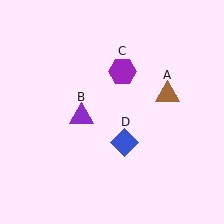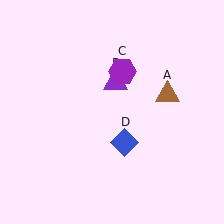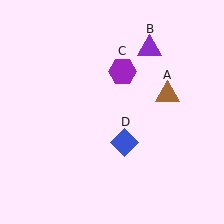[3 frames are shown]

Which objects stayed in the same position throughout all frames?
Brown triangle (object A) and purple hexagon (object C) and blue diamond (object D) remained stationary.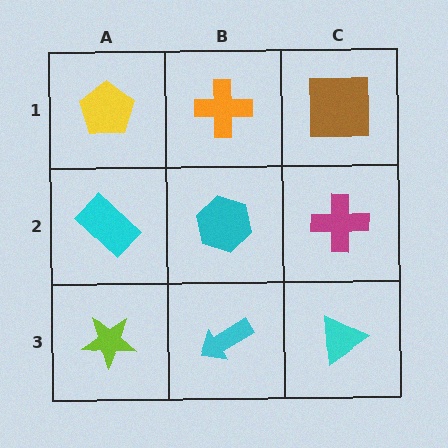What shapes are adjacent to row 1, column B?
A cyan hexagon (row 2, column B), a yellow pentagon (row 1, column A), a brown square (row 1, column C).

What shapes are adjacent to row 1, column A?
A cyan rectangle (row 2, column A), an orange cross (row 1, column B).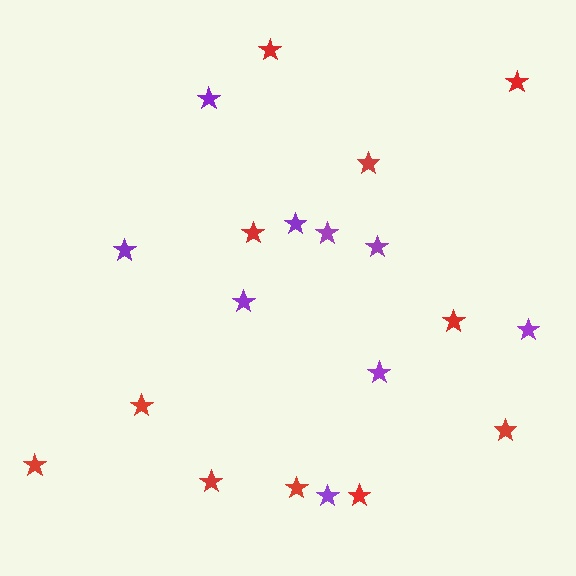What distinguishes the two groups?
There are 2 groups: one group of red stars (11) and one group of purple stars (9).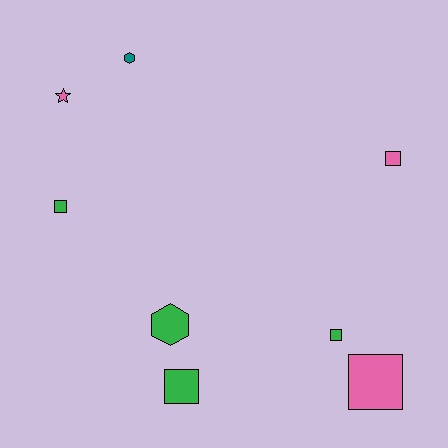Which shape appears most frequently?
Square, with 5 objects.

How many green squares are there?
There are 3 green squares.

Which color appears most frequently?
Green, with 4 objects.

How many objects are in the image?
There are 8 objects.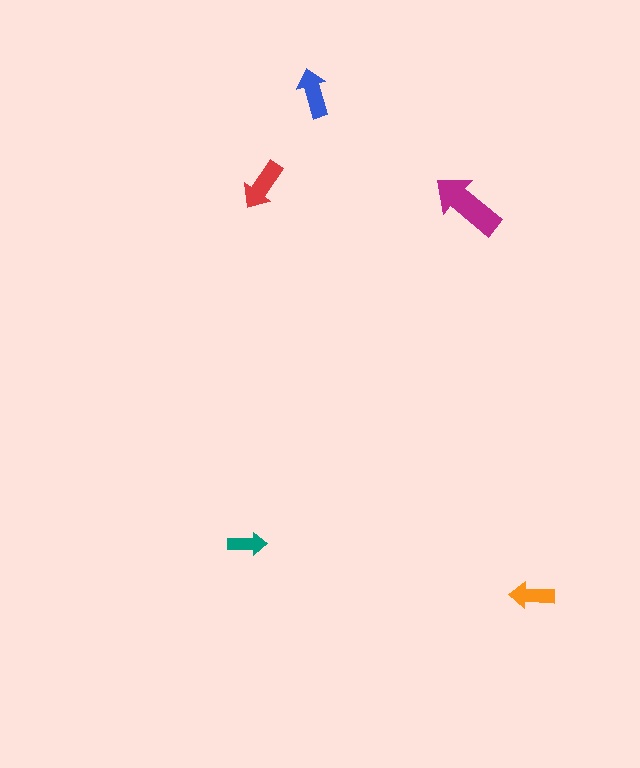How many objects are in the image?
There are 5 objects in the image.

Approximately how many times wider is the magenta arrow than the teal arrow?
About 2 times wider.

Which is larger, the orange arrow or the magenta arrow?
The magenta one.